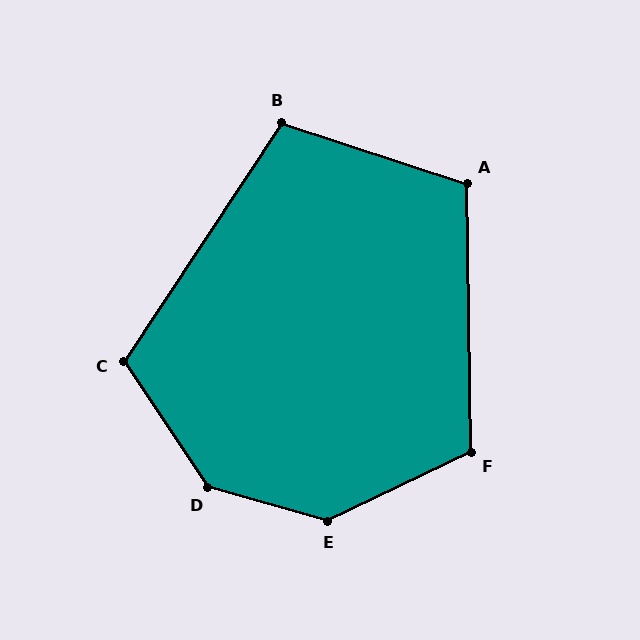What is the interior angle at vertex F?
Approximately 115 degrees (obtuse).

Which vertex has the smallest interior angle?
B, at approximately 105 degrees.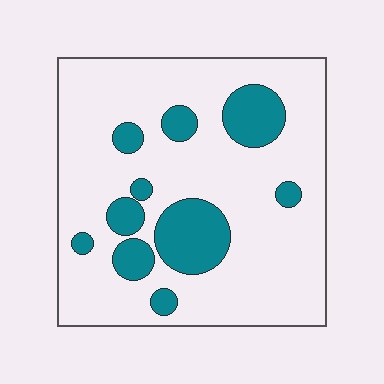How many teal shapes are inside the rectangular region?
10.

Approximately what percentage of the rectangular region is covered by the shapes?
Approximately 20%.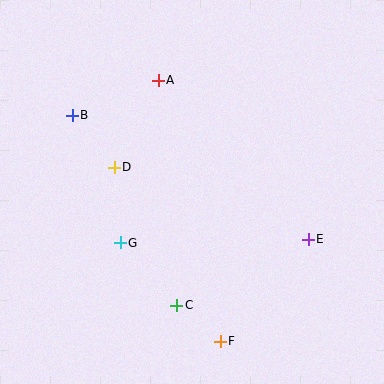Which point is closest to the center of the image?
Point D at (114, 167) is closest to the center.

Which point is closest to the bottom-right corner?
Point E is closest to the bottom-right corner.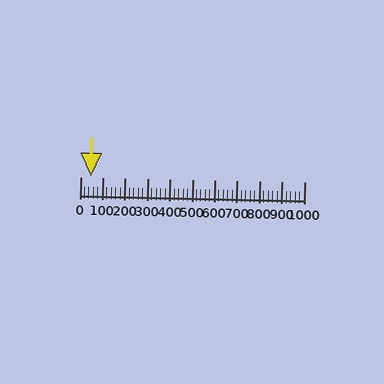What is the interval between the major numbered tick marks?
The major tick marks are spaced 100 units apart.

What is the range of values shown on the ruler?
The ruler shows values from 0 to 1000.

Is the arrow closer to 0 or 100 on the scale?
The arrow is closer to 0.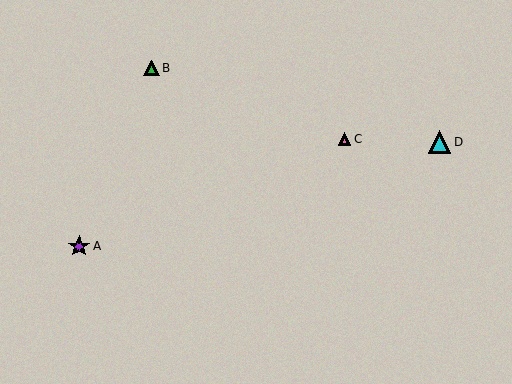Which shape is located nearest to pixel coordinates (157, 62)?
The green triangle (labeled B) at (151, 68) is nearest to that location.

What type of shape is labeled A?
Shape A is a purple star.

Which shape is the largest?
The cyan triangle (labeled D) is the largest.